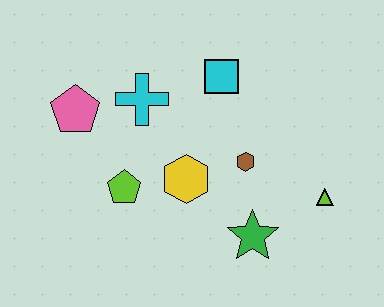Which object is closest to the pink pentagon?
The cyan cross is closest to the pink pentagon.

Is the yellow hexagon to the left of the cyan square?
Yes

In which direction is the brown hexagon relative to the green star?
The brown hexagon is above the green star.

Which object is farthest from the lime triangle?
The pink pentagon is farthest from the lime triangle.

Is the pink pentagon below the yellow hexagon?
No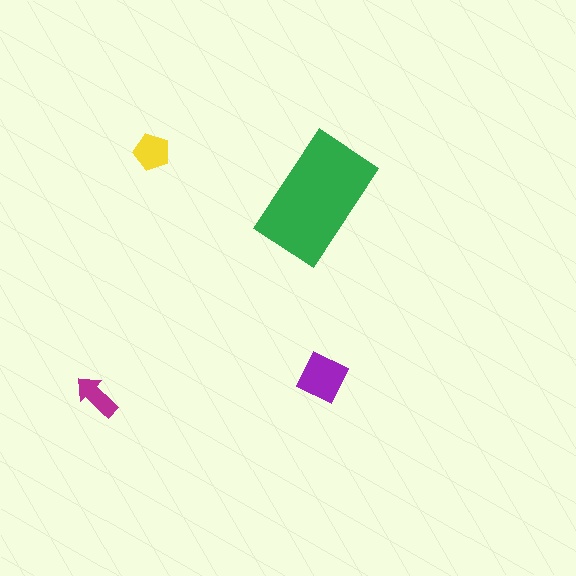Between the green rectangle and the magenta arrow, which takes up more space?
The green rectangle.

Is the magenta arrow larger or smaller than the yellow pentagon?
Smaller.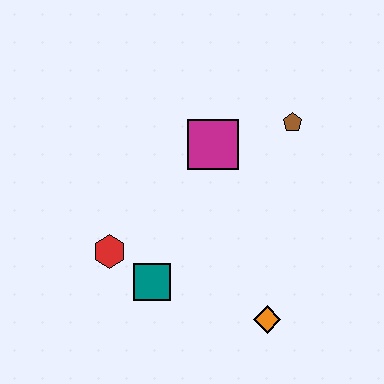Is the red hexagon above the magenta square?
No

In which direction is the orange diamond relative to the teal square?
The orange diamond is to the right of the teal square.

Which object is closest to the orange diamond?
The teal square is closest to the orange diamond.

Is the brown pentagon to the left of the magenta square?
No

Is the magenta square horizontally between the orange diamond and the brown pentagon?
No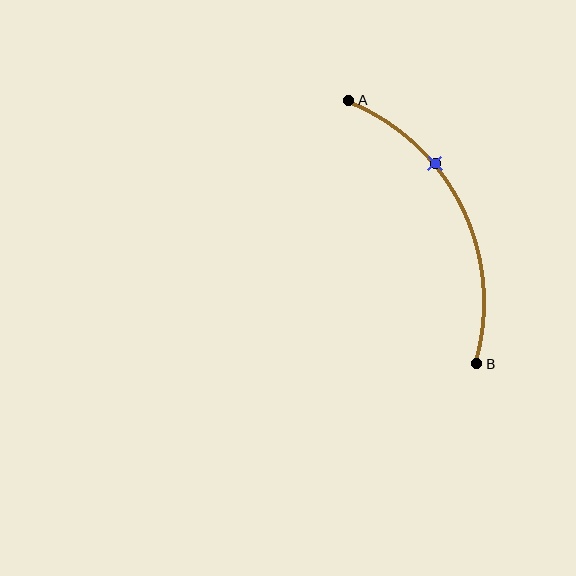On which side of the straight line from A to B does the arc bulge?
The arc bulges to the right of the straight line connecting A and B.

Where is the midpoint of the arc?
The arc midpoint is the point on the curve farthest from the straight line joining A and B. It sits to the right of that line.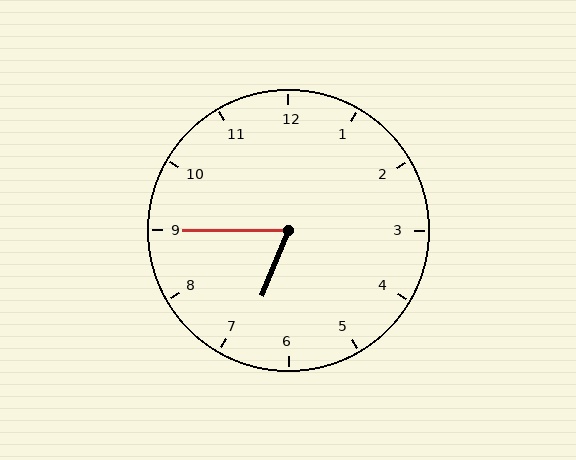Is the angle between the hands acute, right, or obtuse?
It is acute.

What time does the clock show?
6:45.